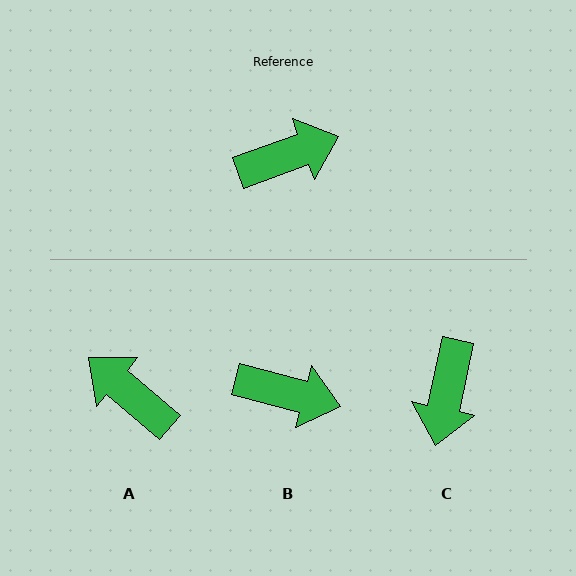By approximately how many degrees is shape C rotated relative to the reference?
Approximately 122 degrees clockwise.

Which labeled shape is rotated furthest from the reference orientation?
C, about 122 degrees away.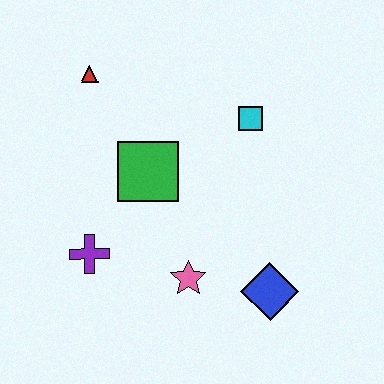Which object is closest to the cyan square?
The green square is closest to the cyan square.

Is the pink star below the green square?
Yes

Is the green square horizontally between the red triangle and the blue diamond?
Yes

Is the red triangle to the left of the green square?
Yes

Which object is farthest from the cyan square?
The purple cross is farthest from the cyan square.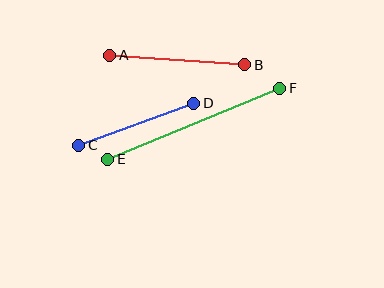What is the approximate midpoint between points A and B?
The midpoint is at approximately (177, 60) pixels.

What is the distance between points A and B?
The distance is approximately 135 pixels.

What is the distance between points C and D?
The distance is approximately 122 pixels.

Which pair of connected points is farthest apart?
Points E and F are farthest apart.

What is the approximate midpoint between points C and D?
The midpoint is at approximately (136, 124) pixels.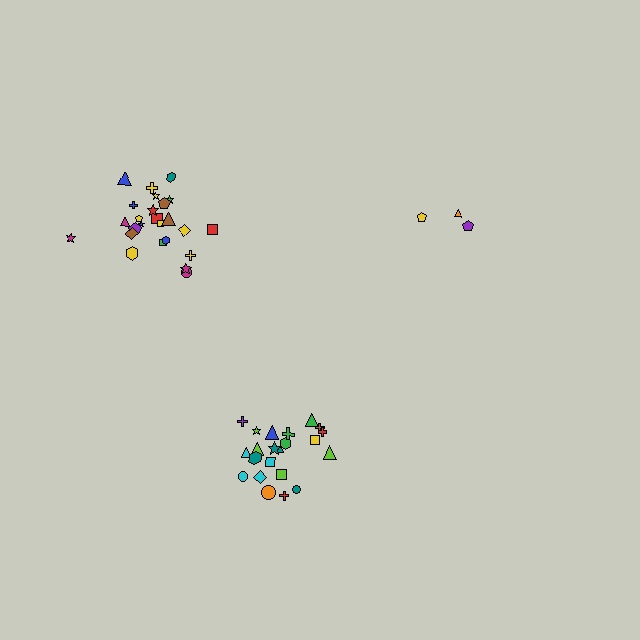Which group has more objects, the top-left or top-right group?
The top-left group.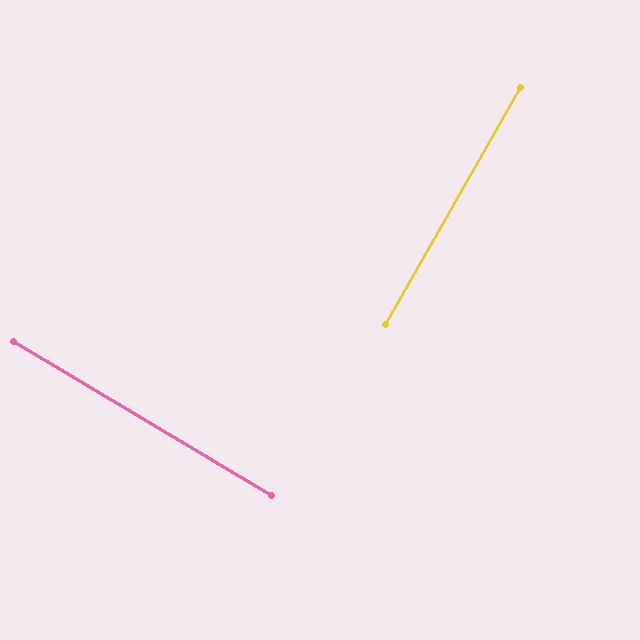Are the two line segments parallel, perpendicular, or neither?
Perpendicular — they meet at approximately 89°.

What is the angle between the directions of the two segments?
Approximately 89 degrees.